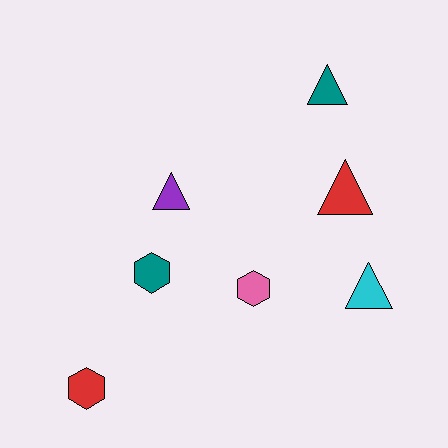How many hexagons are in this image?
There are 3 hexagons.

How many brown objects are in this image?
There are no brown objects.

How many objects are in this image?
There are 7 objects.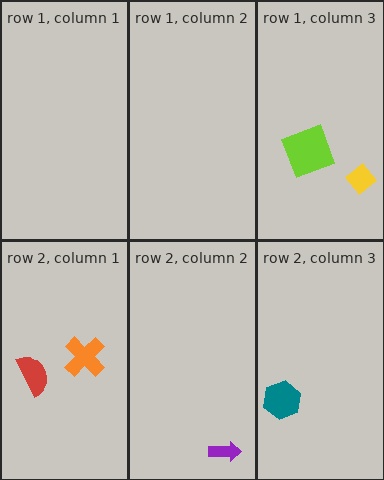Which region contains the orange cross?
The row 2, column 1 region.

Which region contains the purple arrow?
The row 2, column 2 region.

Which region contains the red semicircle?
The row 2, column 1 region.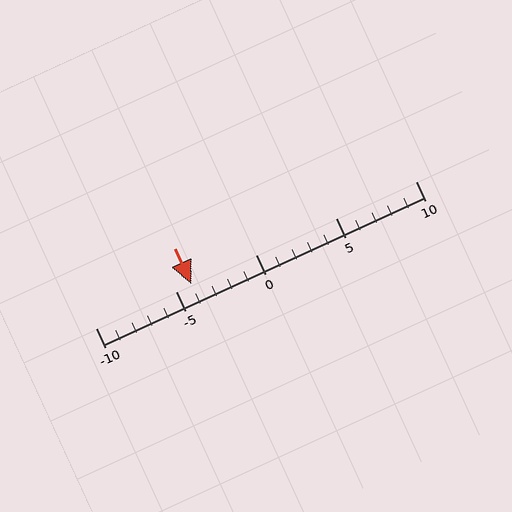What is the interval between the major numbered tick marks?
The major tick marks are spaced 5 units apart.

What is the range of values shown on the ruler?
The ruler shows values from -10 to 10.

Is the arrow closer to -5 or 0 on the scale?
The arrow is closer to -5.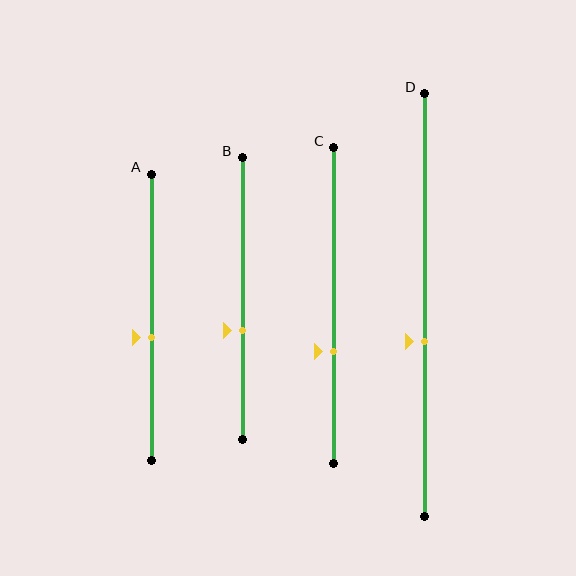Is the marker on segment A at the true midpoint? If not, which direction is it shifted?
No, the marker on segment A is shifted downward by about 7% of the segment length.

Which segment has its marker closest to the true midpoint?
Segment A has its marker closest to the true midpoint.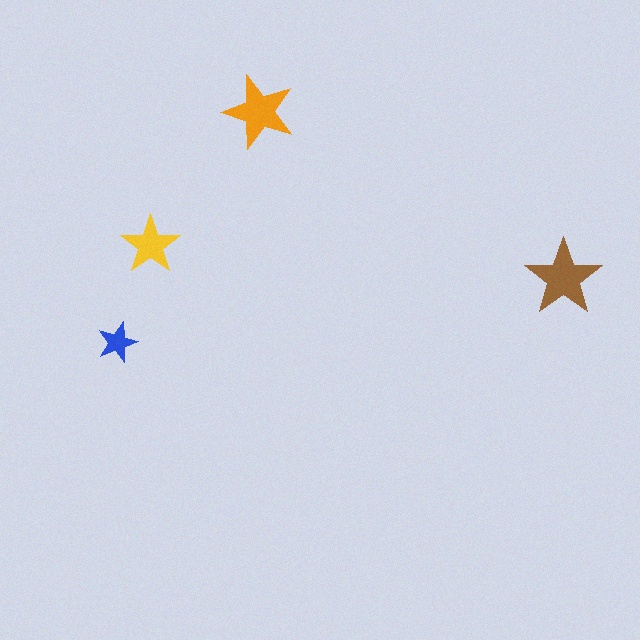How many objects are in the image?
There are 4 objects in the image.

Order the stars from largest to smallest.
the brown one, the orange one, the yellow one, the blue one.